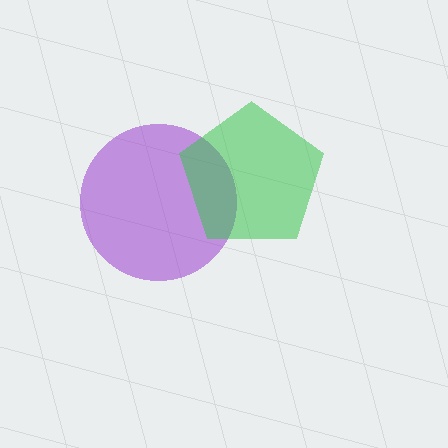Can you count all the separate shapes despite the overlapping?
Yes, there are 2 separate shapes.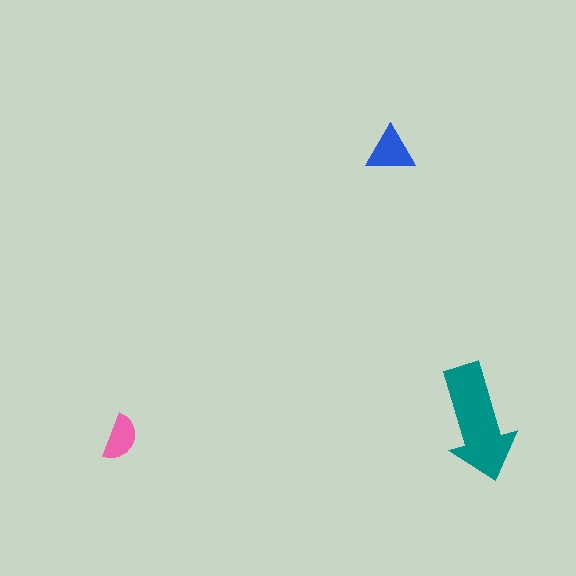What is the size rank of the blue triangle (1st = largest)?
2nd.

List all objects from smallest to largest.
The pink semicircle, the blue triangle, the teal arrow.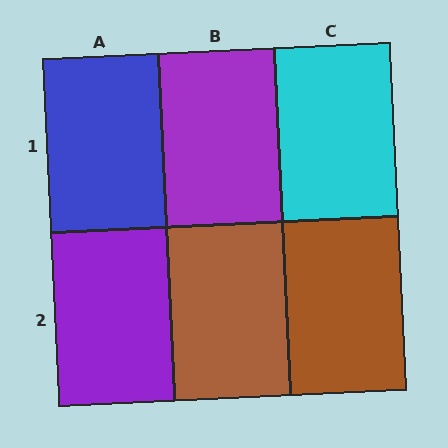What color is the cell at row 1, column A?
Blue.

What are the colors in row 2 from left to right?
Purple, brown, brown.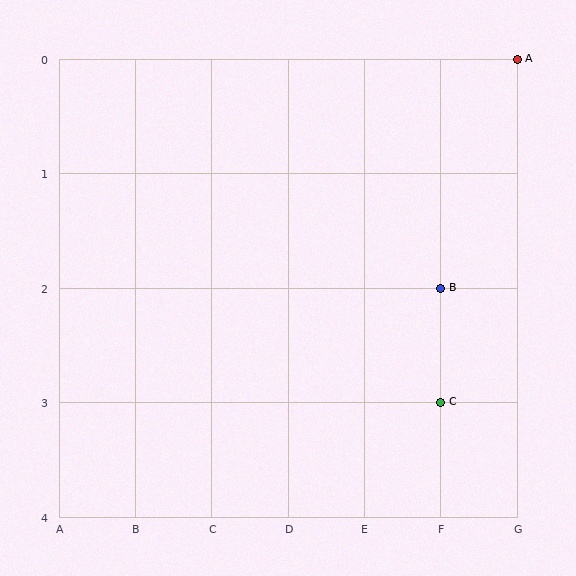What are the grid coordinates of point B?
Point B is at grid coordinates (F, 2).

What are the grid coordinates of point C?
Point C is at grid coordinates (F, 3).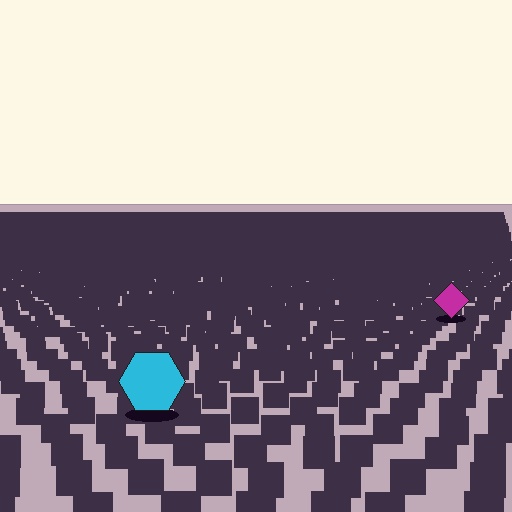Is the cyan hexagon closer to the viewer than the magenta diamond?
Yes. The cyan hexagon is closer — you can tell from the texture gradient: the ground texture is coarser near it.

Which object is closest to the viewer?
The cyan hexagon is closest. The texture marks near it are larger and more spread out.